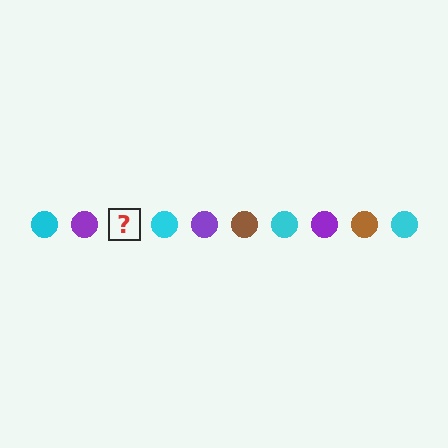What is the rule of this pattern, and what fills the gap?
The rule is that the pattern cycles through cyan, purple, brown circles. The gap should be filled with a brown circle.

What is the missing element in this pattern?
The missing element is a brown circle.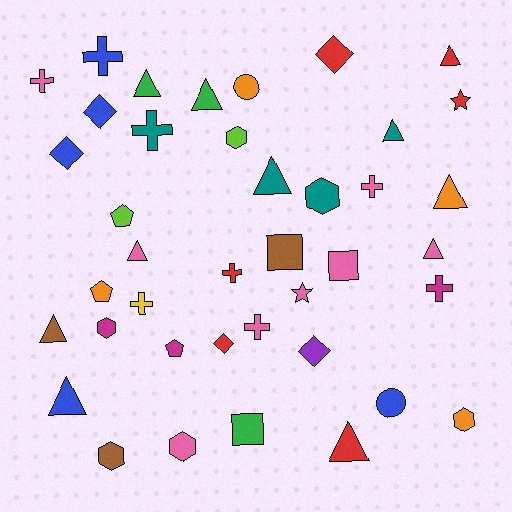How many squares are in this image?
There are 3 squares.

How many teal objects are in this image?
There are 4 teal objects.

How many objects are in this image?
There are 40 objects.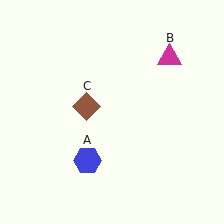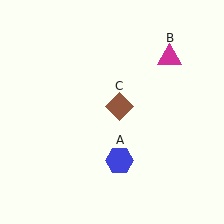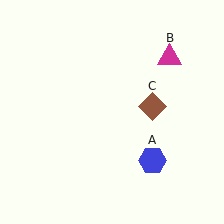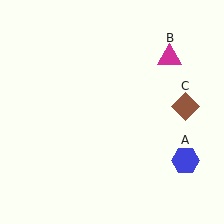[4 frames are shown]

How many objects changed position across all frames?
2 objects changed position: blue hexagon (object A), brown diamond (object C).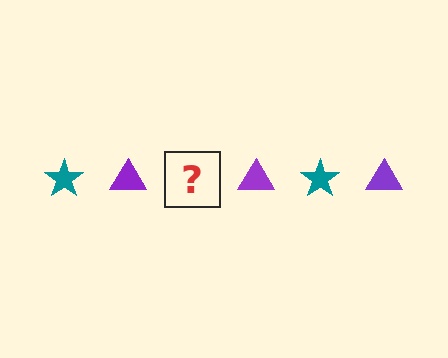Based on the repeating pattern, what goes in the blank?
The blank should be a teal star.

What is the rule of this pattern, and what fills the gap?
The rule is that the pattern alternates between teal star and purple triangle. The gap should be filled with a teal star.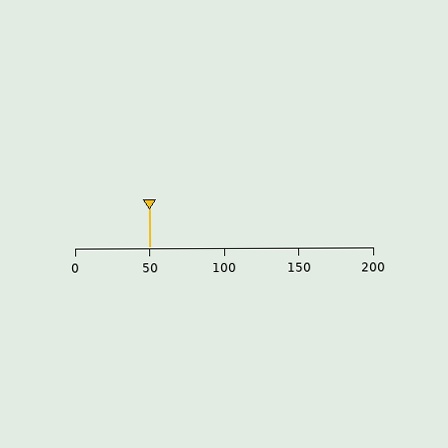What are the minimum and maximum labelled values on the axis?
The axis runs from 0 to 200.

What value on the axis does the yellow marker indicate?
The marker indicates approximately 50.